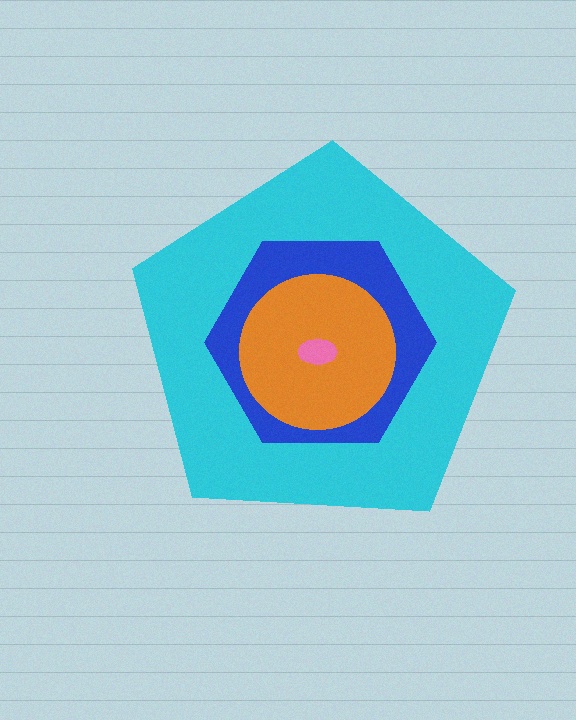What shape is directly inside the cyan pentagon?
The blue hexagon.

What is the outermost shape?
The cyan pentagon.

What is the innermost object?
The pink ellipse.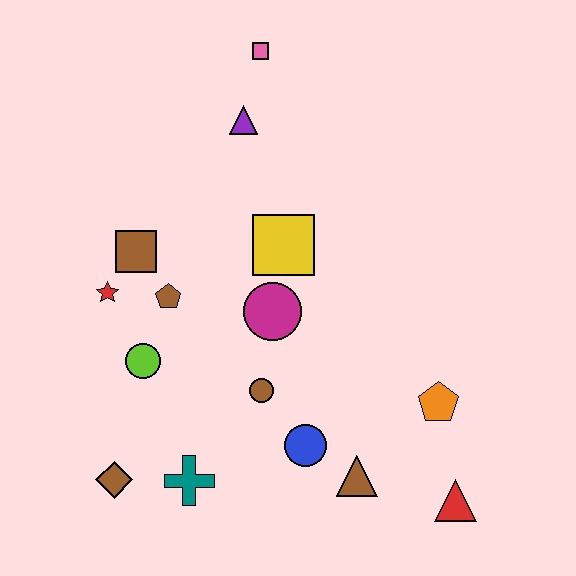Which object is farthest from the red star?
The red triangle is farthest from the red star.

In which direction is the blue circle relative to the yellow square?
The blue circle is below the yellow square.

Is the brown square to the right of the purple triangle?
No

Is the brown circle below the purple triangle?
Yes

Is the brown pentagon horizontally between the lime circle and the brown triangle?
Yes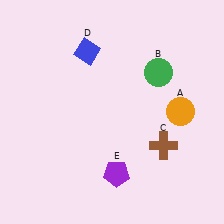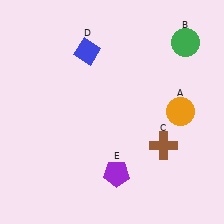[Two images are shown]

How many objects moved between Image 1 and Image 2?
1 object moved between the two images.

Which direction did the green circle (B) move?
The green circle (B) moved up.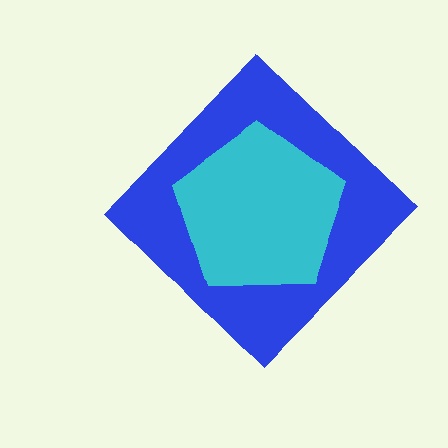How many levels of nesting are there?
2.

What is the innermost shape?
The cyan pentagon.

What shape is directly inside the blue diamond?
The cyan pentagon.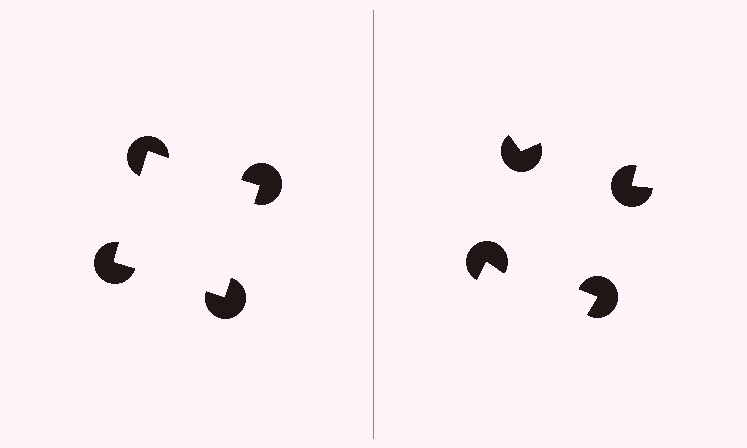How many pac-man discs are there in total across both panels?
8 — 4 on each side.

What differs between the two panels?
The pac-man discs are positioned identically on both sides; only the wedge orientations differ. On the left they align to a square; on the right they are misaligned.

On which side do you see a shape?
An illusory square appears on the left side. On the right side the wedge cuts are rotated, so no coherent shape forms.